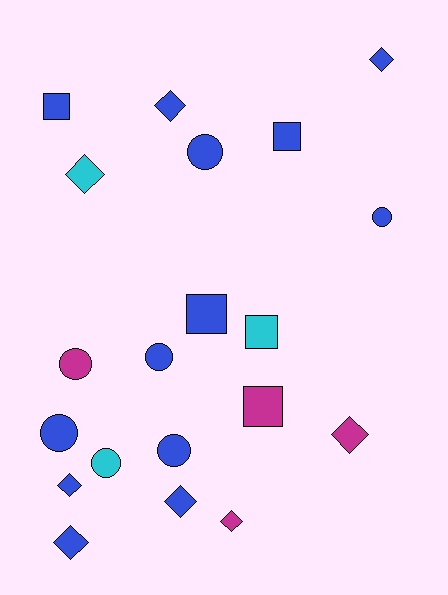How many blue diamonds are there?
There are 5 blue diamonds.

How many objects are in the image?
There are 20 objects.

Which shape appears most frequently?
Diamond, with 8 objects.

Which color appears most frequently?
Blue, with 13 objects.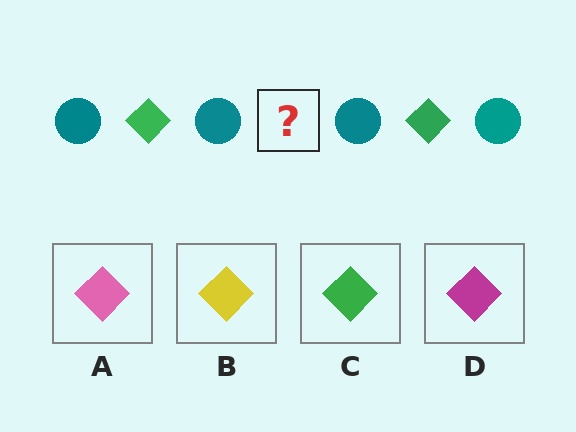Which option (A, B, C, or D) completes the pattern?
C.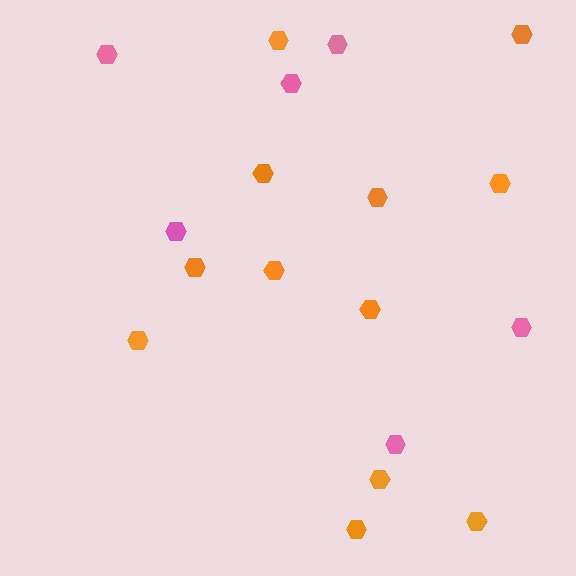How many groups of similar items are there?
There are 2 groups: one group of pink hexagons (6) and one group of orange hexagons (12).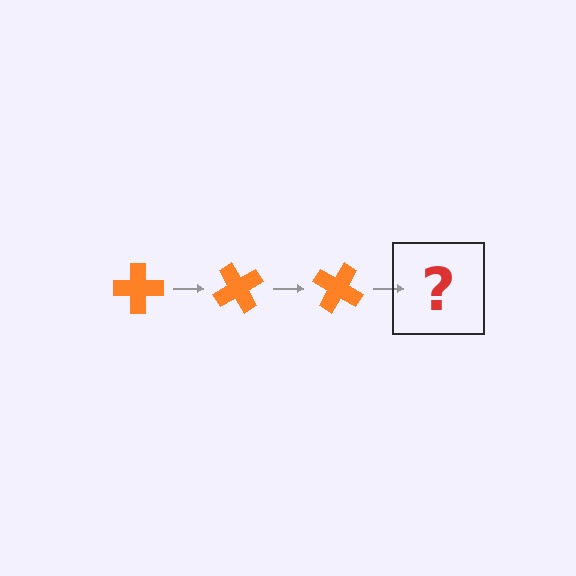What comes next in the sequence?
The next element should be an orange cross rotated 180 degrees.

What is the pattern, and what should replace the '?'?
The pattern is that the cross rotates 60 degrees each step. The '?' should be an orange cross rotated 180 degrees.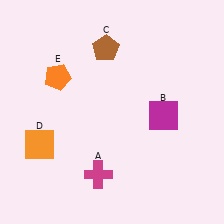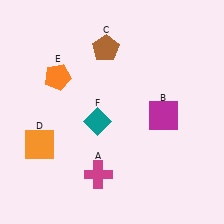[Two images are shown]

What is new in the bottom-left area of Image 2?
A teal diamond (F) was added in the bottom-left area of Image 2.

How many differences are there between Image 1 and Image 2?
There is 1 difference between the two images.